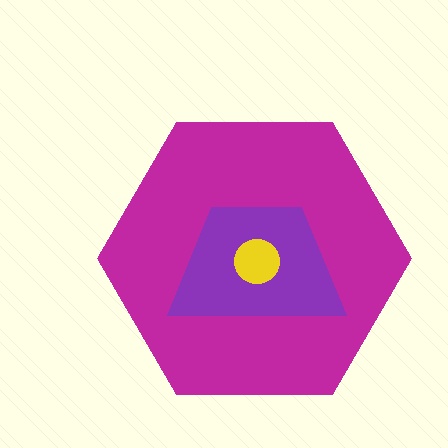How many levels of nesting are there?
3.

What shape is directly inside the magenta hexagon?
The purple trapezoid.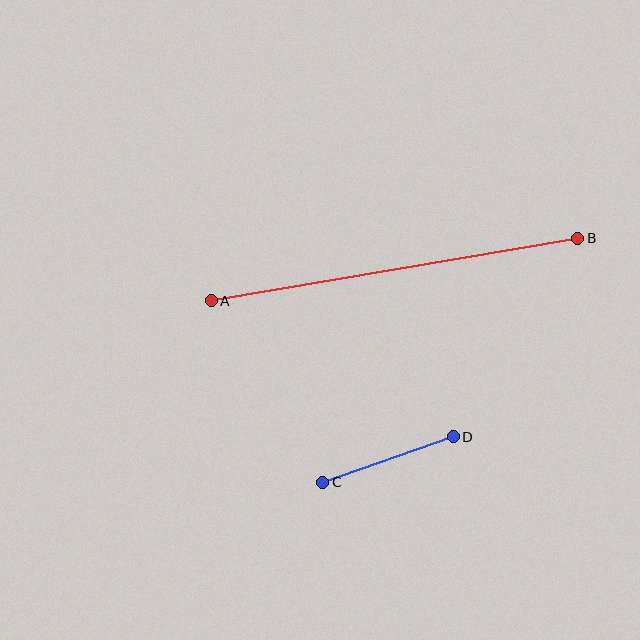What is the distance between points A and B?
The distance is approximately 372 pixels.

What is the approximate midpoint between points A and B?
The midpoint is at approximately (395, 269) pixels.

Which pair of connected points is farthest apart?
Points A and B are farthest apart.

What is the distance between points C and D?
The distance is approximately 138 pixels.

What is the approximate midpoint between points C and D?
The midpoint is at approximately (388, 460) pixels.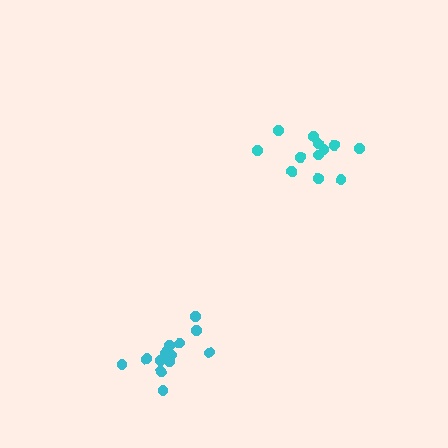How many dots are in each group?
Group 1: 12 dots, Group 2: 14 dots (26 total).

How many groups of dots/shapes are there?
There are 2 groups.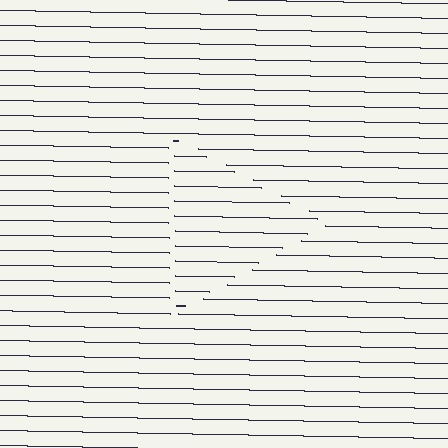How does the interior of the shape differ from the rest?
The interior of the shape contains the same grating, shifted by half a period — the contour is defined by the phase discontinuity where line-ends from the inner and outer gratings abut.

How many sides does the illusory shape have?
3 sides — the line-ends trace a triangle.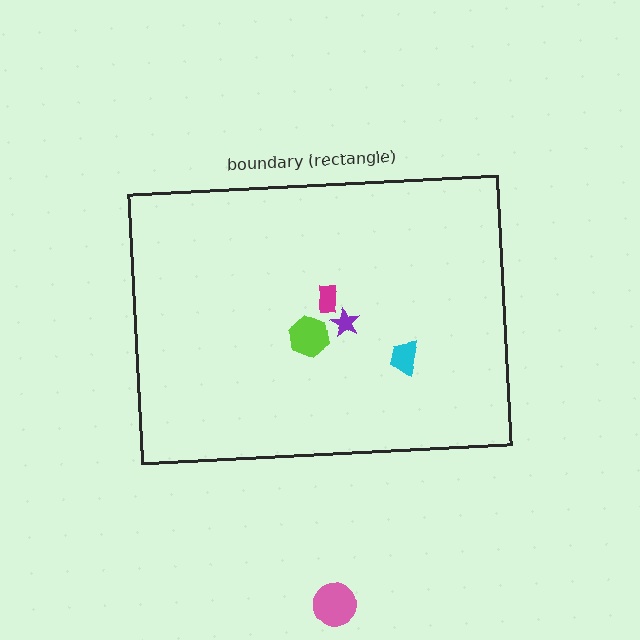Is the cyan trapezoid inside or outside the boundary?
Inside.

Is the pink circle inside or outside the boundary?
Outside.